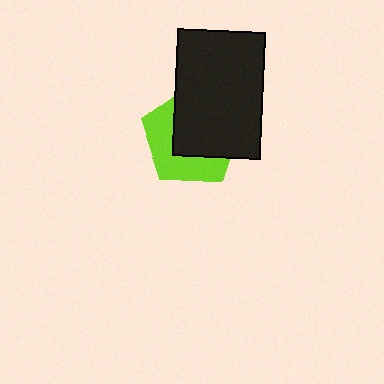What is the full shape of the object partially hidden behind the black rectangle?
The partially hidden object is a lime pentagon.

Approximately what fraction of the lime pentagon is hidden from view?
Roughly 57% of the lime pentagon is hidden behind the black rectangle.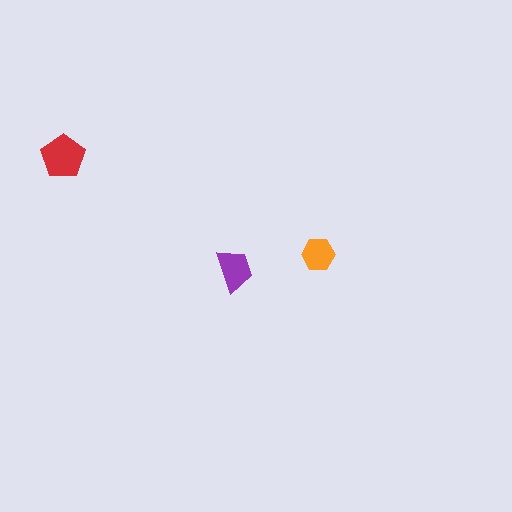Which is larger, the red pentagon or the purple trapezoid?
The red pentagon.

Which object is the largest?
The red pentagon.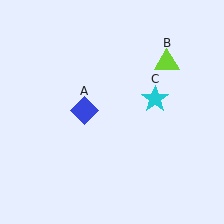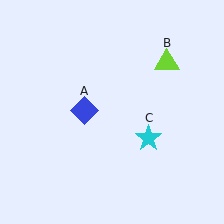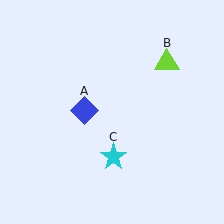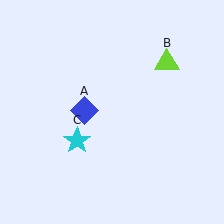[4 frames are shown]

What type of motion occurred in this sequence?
The cyan star (object C) rotated clockwise around the center of the scene.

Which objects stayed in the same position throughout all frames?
Blue diamond (object A) and lime triangle (object B) remained stationary.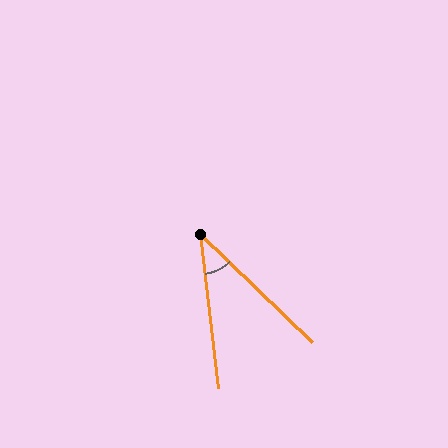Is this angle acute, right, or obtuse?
It is acute.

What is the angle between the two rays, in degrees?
Approximately 39 degrees.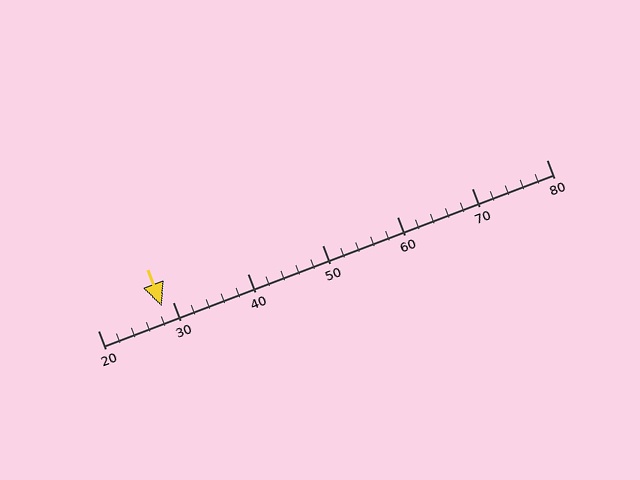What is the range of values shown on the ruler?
The ruler shows values from 20 to 80.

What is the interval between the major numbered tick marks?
The major tick marks are spaced 10 units apart.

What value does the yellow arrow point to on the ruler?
The yellow arrow points to approximately 28.